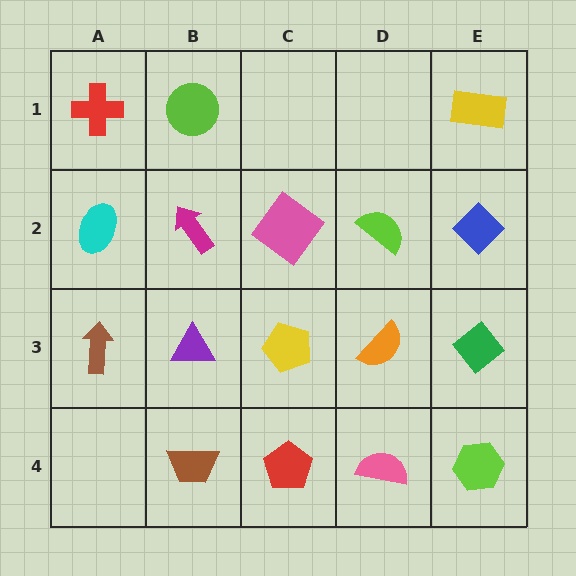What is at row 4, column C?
A red pentagon.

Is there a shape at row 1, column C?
No, that cell is empty.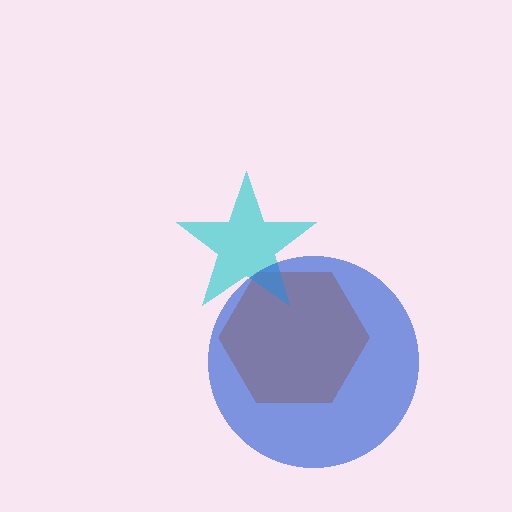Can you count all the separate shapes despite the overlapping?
Yes, there are 3 separate shapes.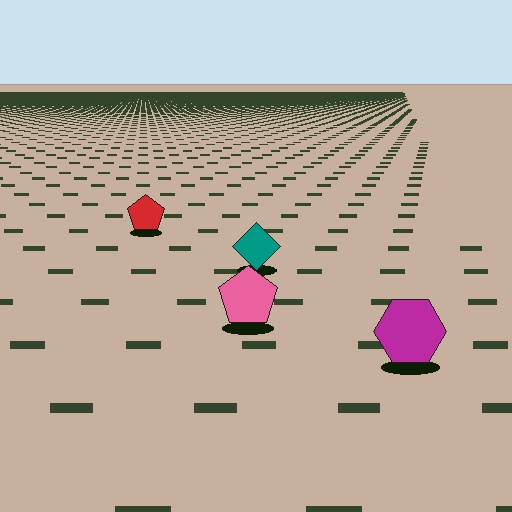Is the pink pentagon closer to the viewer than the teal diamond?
Yes. The pink pentagon is closer — you can tell from the texture gradient: the ground texture is coarser near it.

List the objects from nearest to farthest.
From nearest to farthest: the magenta hexagon, the pink pentagon, the teal diamond, the red pentagon.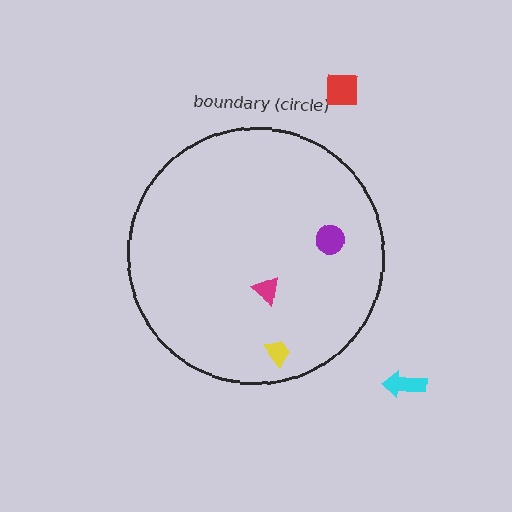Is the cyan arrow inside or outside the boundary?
Outside.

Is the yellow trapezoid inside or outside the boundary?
Inside.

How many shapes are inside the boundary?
3 inside, 2 outside.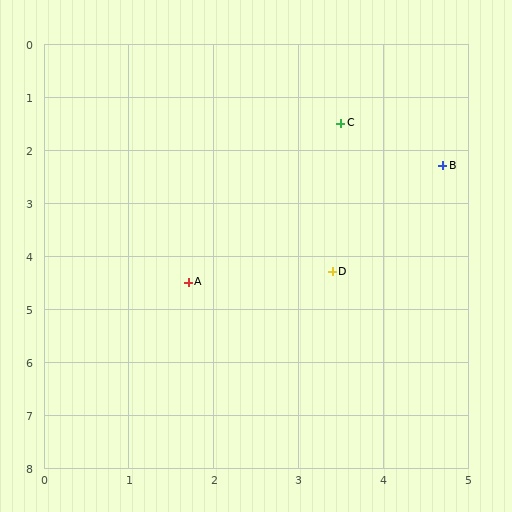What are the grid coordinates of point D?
Point D is at approximately (3.4, 4.3).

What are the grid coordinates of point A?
Point A is at approximately (1.7, 4.5).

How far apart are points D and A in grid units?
Points D and A are about 1.7 grid units apart.